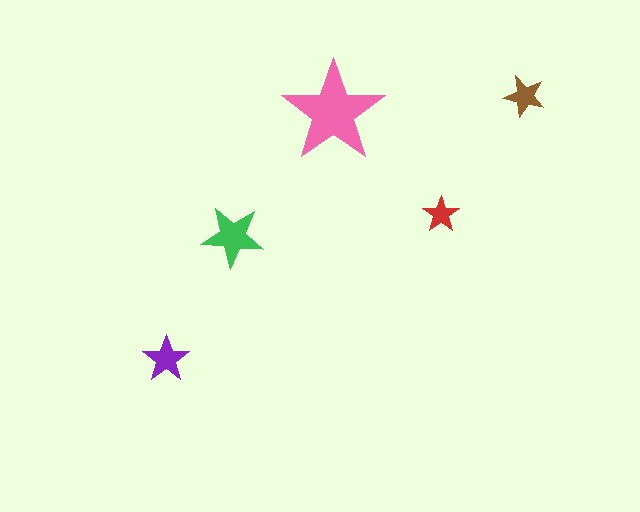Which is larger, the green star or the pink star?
The pink one.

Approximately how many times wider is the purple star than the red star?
About 1.5 times wider.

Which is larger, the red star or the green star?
The green one.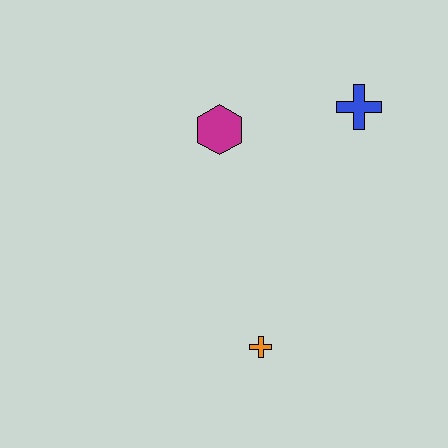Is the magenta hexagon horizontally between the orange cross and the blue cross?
No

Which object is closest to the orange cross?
The magenta hexagon is closest to the orange cross.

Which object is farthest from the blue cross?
The orange cross is farthest from the blue cross.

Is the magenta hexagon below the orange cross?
No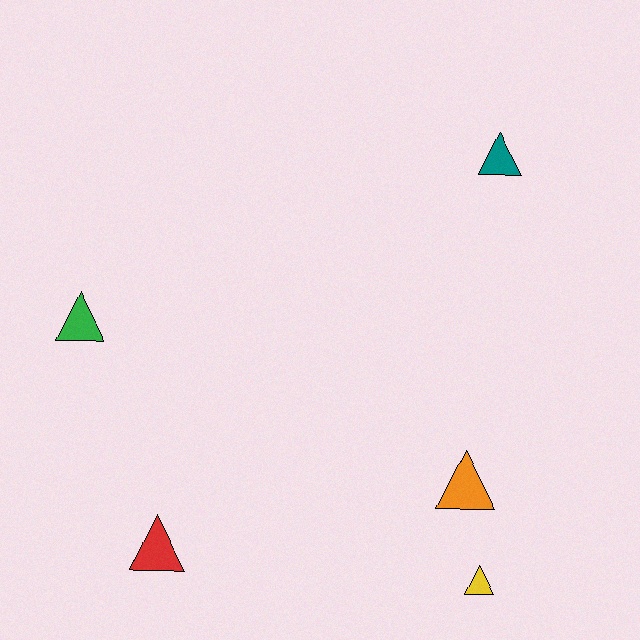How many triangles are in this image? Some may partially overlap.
There are 5 triangles.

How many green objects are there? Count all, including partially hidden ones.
There is 1 green object.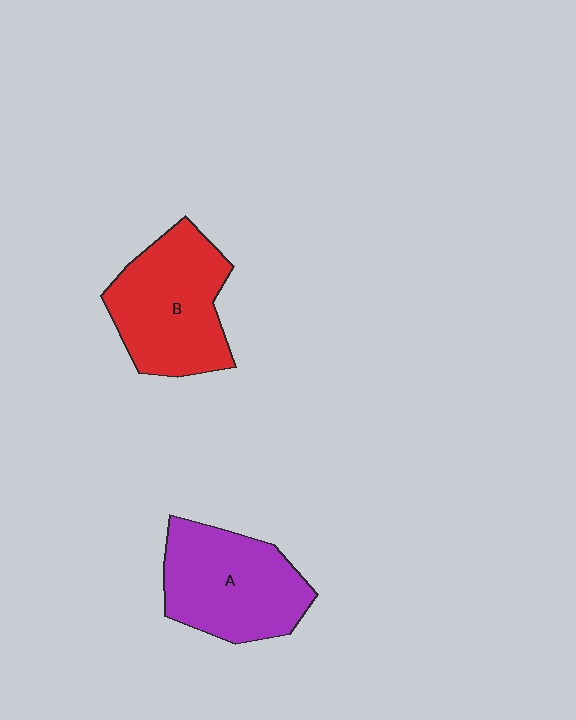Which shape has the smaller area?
Shape A (purple).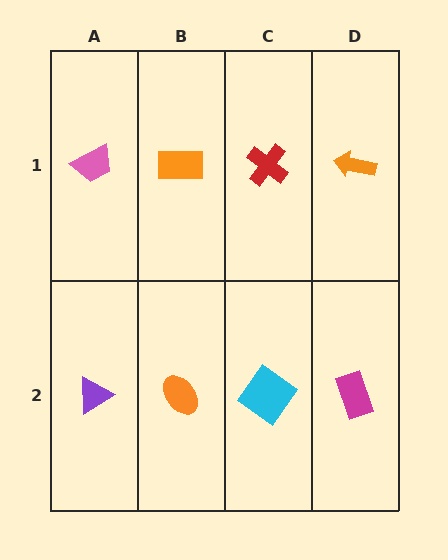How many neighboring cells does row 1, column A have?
2.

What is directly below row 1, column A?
A purple triangle.